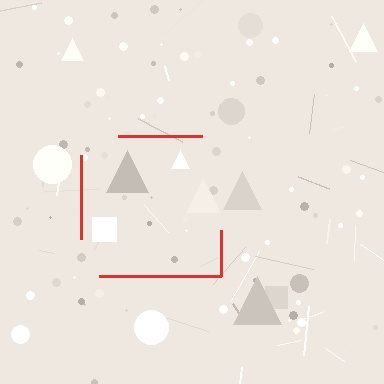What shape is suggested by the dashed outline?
The dashed outline suggests a square.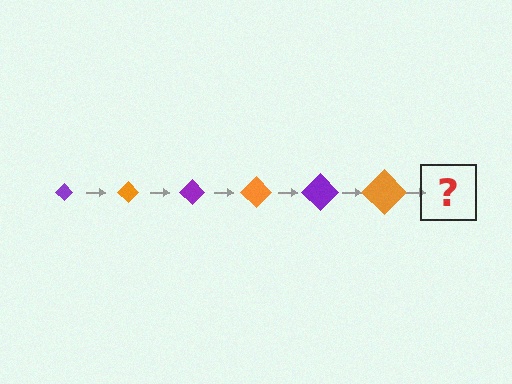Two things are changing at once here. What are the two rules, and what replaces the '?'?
The two rules are that the diamond grows larger each step and the color cycles through purple and orange. The '?' should be a purple diamond, larger than the previous one.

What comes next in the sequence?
The next element should be a purple diamond, larger than the previous one.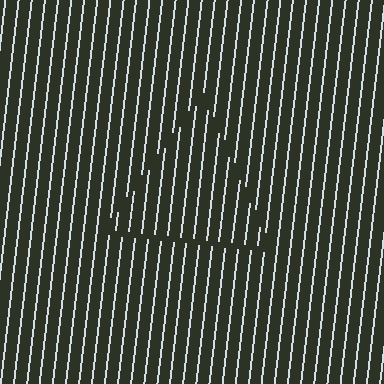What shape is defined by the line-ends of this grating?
An illusory triangle. The interior of the shape contains the same grating, shifted by half a period — the contour is defined by the phase discontinuity where line-ends from the inner and outer gratings abut.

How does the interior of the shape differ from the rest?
The interior of the shape contains the same grating, shifted by half a period — the contour is defined by the phase discontinuity where line-ends from the inner and outer gratings abut.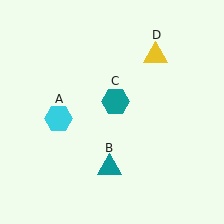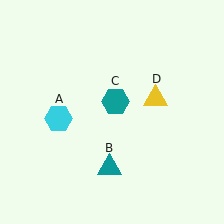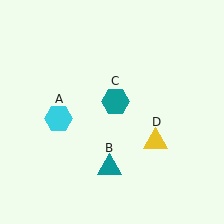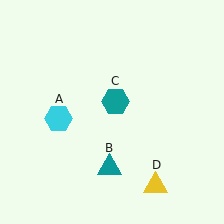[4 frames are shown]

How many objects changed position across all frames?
1 object changed position: yellow triangle (object D).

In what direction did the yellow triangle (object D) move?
The yellow triangle (object D) moved down.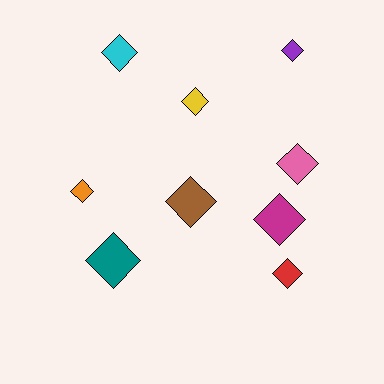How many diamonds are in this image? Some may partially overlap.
There are 9 diamonds.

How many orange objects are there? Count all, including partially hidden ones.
There is 1 orange object.